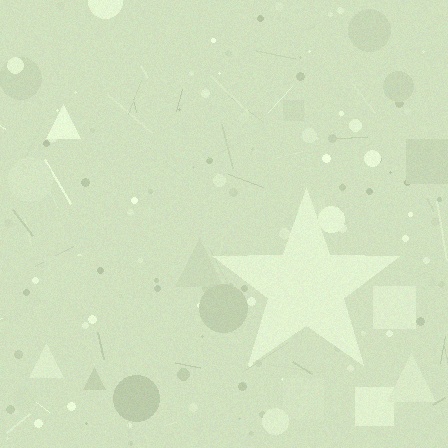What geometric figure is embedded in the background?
A star is embedded in the background.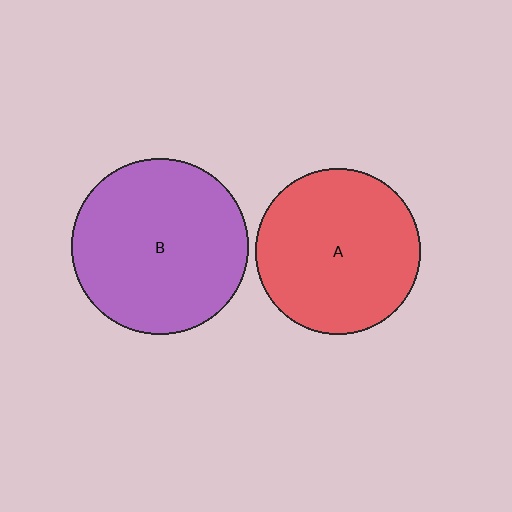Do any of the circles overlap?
No, none of the circles overlap.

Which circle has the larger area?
Circle B (purple).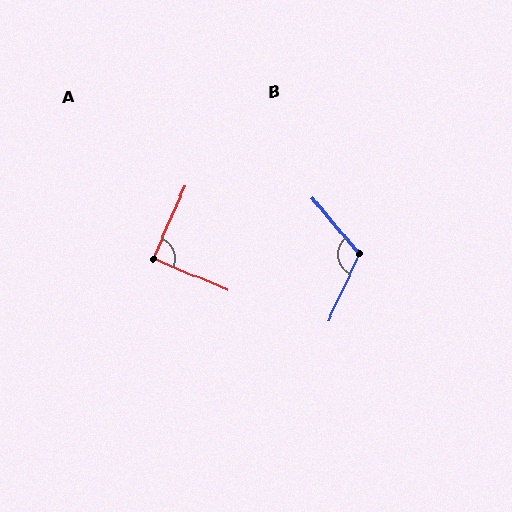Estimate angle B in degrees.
Approximately 115 degrees.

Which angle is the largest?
B, at approximately 115 degrees.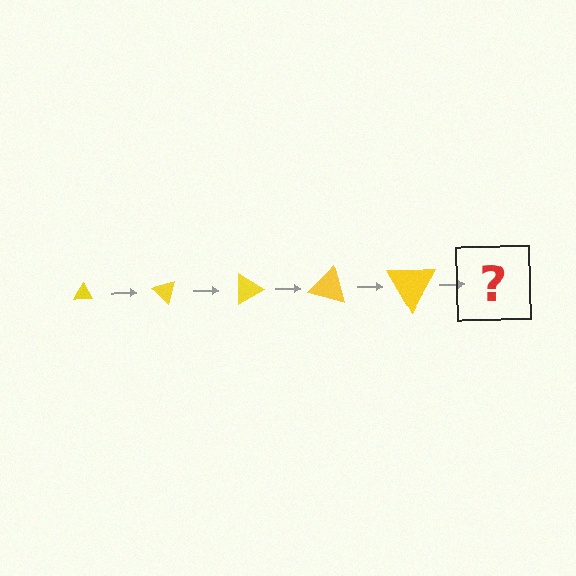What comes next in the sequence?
The next element should be a triangle, larger than the previous one and rotated 225 degrees from the start.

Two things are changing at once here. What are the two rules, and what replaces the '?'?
The two rules are that the triangle grows larger each step and it rotates 45 degrees each step. The '?' should be a triangle, larger than the previous one and rotated 225 degrees from the start.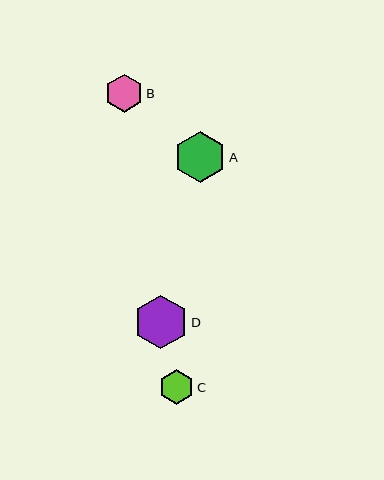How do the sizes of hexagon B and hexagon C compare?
Hexagon B and hexagon C are approximately the same size.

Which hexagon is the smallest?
Hexagon C is the smallest with a size of approximately 35 pixels.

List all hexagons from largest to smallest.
From largest to smallest: D, A, B, C.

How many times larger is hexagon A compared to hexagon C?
Hexagon A is approximately 1.5 times the size of hexagon C.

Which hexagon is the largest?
Hexagon D is the largest with a size of approximately 53 pixels.